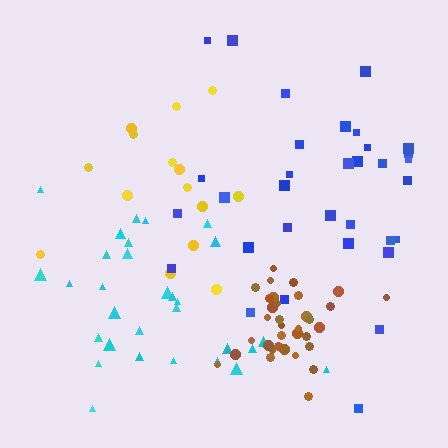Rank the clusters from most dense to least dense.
brown, cyan, blue, yellow.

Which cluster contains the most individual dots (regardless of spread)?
Brown (35).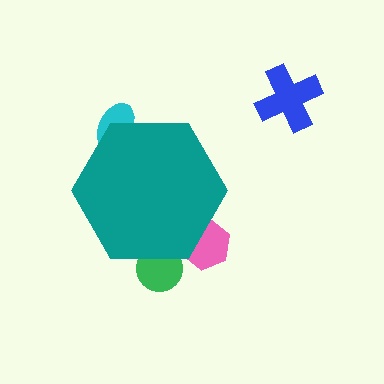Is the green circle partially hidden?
Yes, the green circle is partially hidden behind the teal hexagon.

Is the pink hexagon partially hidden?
Yes, the pink hexagon is partially hidden behind the teal hexagon.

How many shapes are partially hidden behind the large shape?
3 shapes are partially hidden.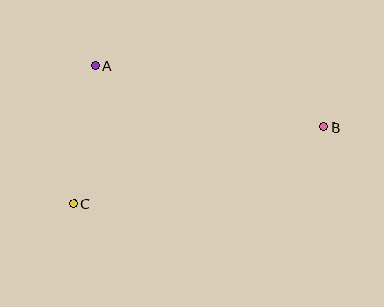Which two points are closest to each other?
Points A and C are closest to each other.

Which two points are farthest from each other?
Points B and C are farthest from each other.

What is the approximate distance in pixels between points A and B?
The distance between A and B is approximately 237 pixels.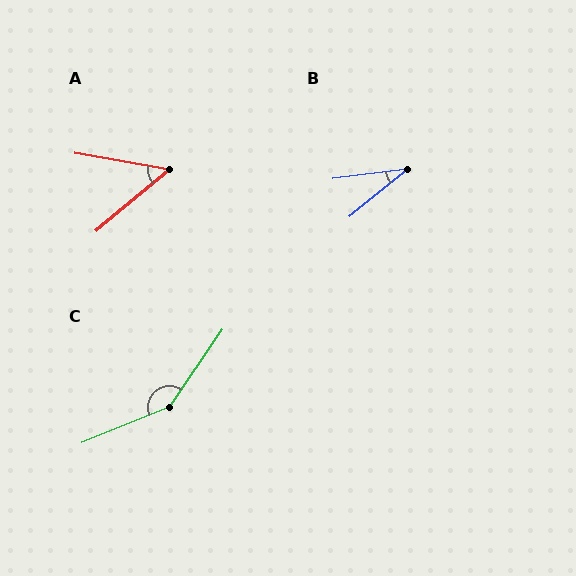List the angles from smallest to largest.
B (31°), A (50°), C (147°).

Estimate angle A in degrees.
Approximately 50 degrees.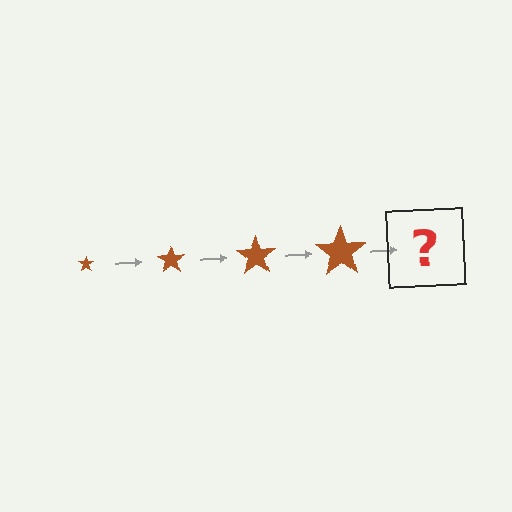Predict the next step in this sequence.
The next step is a brown star, larger than the previous one.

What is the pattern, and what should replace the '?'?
The pattern is that the star gets progressively larger each step. The '?' should be a brown star, larger than the previous one.